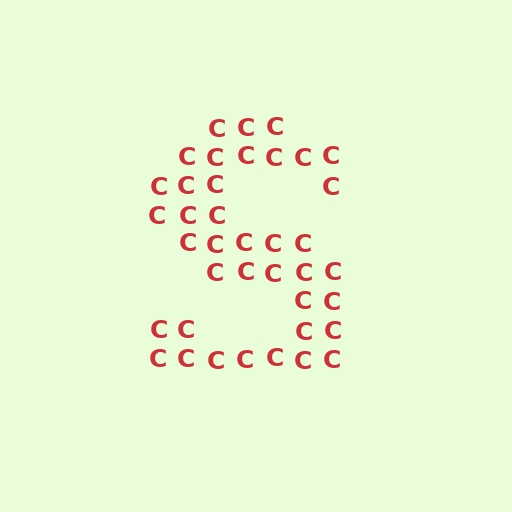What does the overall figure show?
The overall figure shows the letter S.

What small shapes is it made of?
It is made of small letter C's.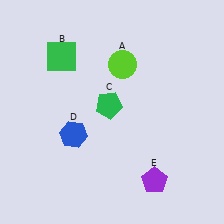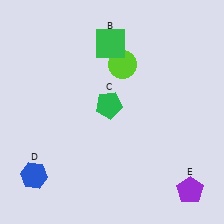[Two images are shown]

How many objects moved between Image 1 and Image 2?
3 objects moved between the two images.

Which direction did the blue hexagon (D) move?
The blue hexagon (D) moved down.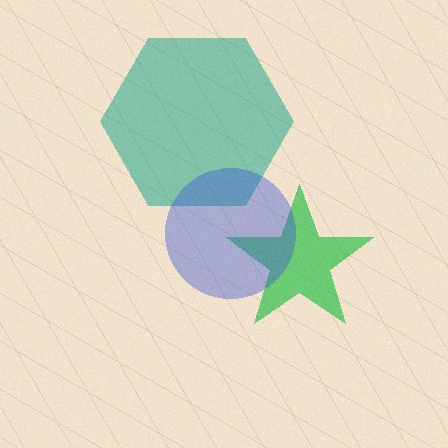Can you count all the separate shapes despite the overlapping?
Yes, there are 3 separate shapes.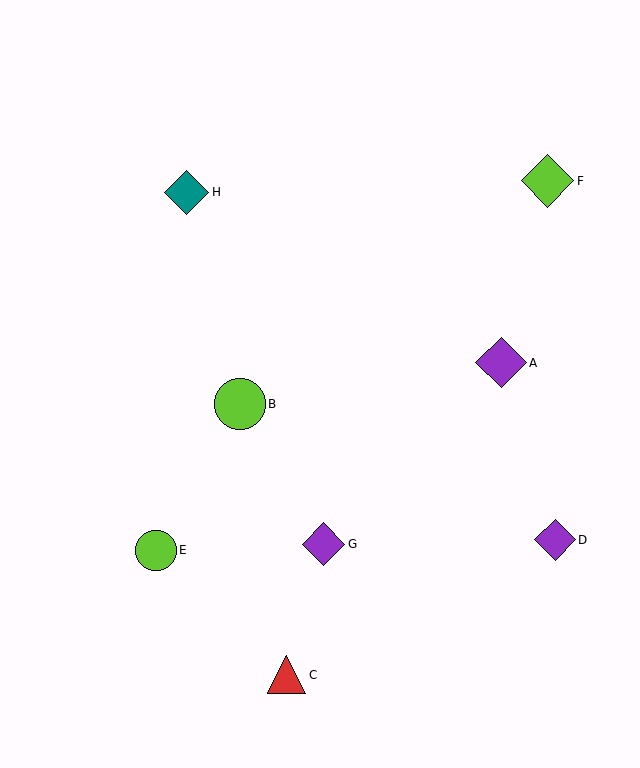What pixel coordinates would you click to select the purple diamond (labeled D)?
Click at (555, 540) to select the purple diamond D.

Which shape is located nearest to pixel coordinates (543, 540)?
The purple diamond (labeled D) at (555, 540) is nearest to that location.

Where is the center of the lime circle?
The center of the lime circle is at (156, 550).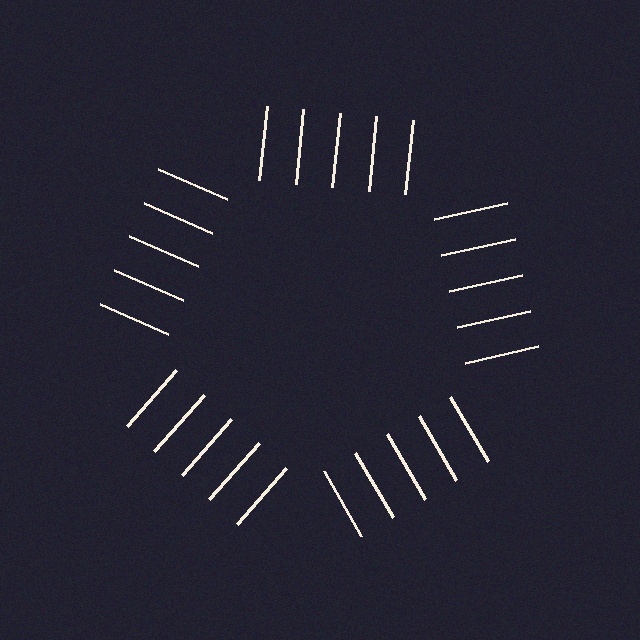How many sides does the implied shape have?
5 sides — the line-ends trace a pentagon.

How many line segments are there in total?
25 — 5 along each of the 5 edges.